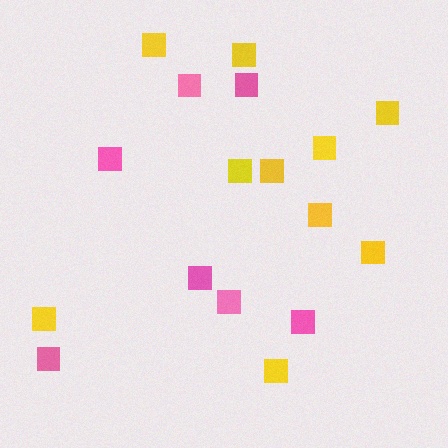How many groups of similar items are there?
There are 2 groups: one group of pink squares (7) and one group of yellow squares (10).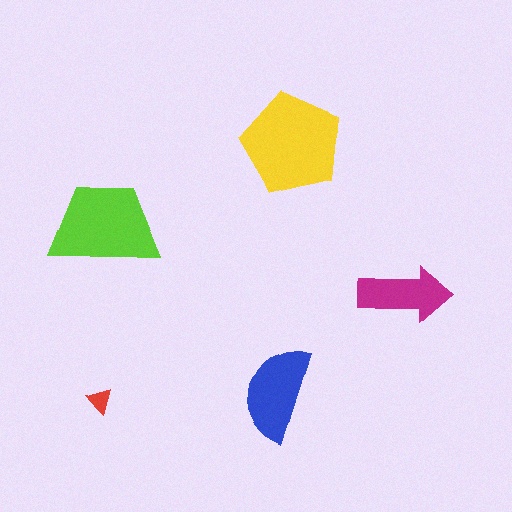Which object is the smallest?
The red triangle.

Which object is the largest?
The yellow pentagon.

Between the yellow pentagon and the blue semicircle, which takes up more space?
The yellow pentagon.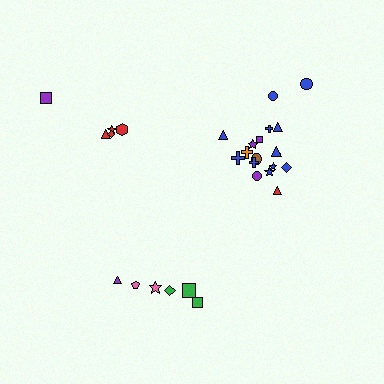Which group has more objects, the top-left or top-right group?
The top-right group.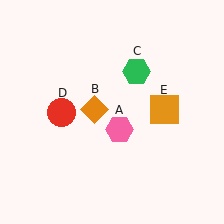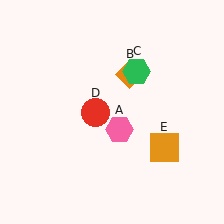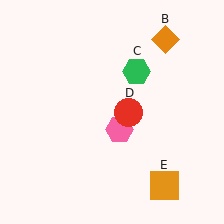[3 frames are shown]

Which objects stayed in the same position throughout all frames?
Pink hexagon (object A) and green hexagon (object C) remained stationary.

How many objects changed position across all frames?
3 objects changed position: orange diamond (object B), red circle (object D), orange square (object E).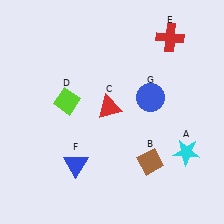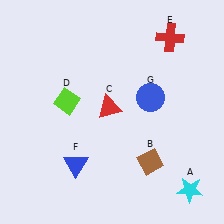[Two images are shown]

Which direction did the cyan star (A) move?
The cyan star (A) moved down.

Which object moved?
The cyan star (A) moved down.